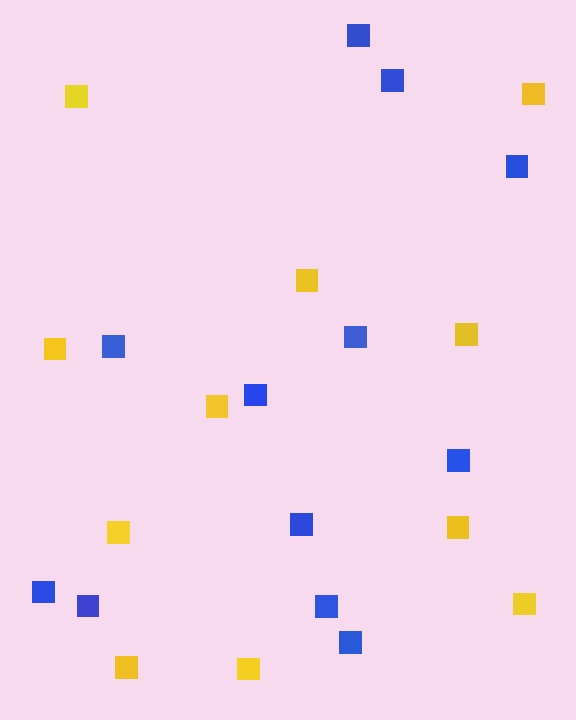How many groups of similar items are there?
There are 2 groups: one group of blue squares (12) and one group of yellow squares (11).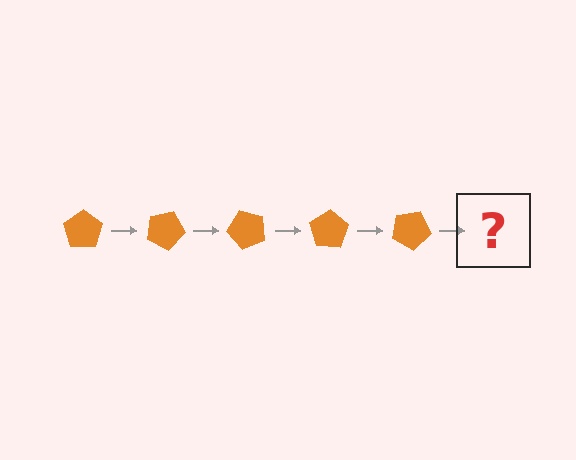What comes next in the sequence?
The next element should be an orange pentagon rotated 125 degrees.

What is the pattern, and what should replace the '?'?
The pattern is that the pentagon rotates 25 degrees each step. The '?' should be an orange pentagon rotated 125 degrees.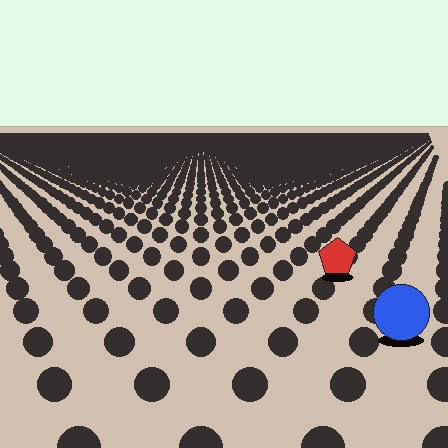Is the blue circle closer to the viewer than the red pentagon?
Yes. The blue circle is closer — you can tell from the texture gradient: the ground texture is coarser near it.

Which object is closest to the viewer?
The blue circle is closest. The texture marks near it are larger and more spread out.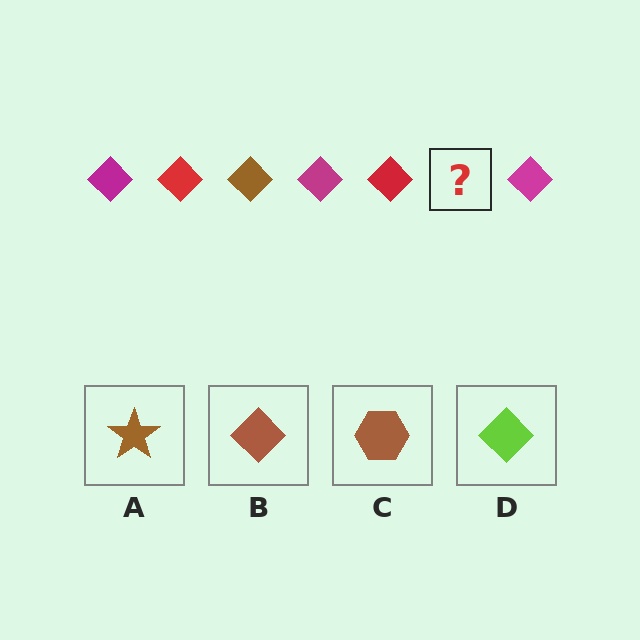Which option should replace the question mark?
Option B.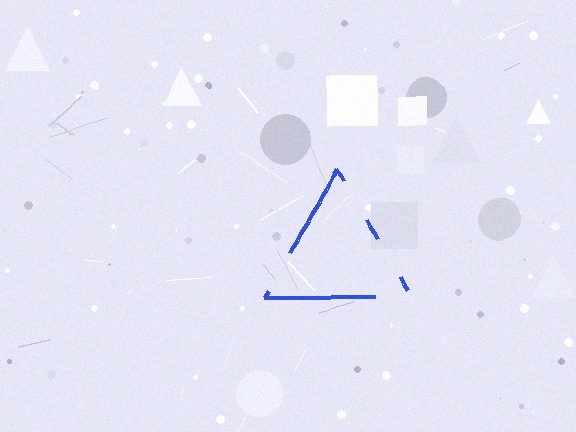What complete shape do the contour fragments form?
The contour fragments form a triangle.